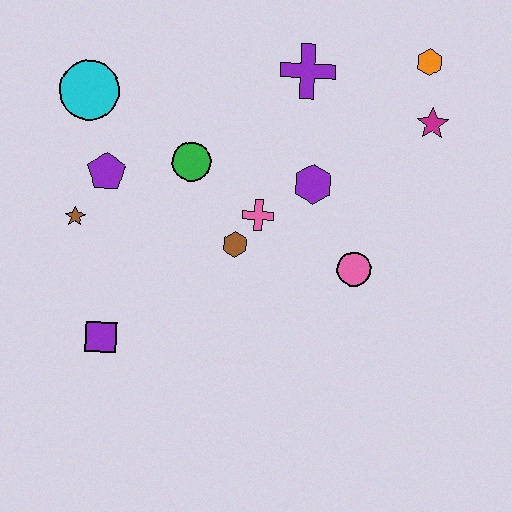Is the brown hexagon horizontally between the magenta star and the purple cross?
No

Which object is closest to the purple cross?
The purple hexagon is closest to the purple cross.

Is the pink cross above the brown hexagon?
Yes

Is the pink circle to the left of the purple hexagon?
No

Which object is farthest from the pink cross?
The orange hexagon is farthest from the pink cross.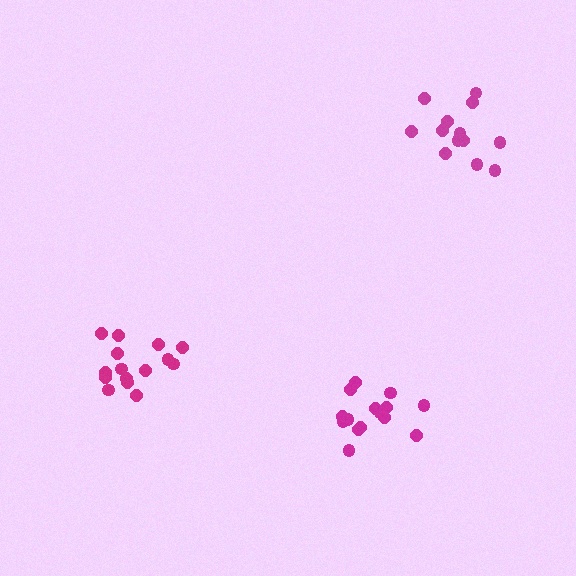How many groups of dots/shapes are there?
There are 3 groups.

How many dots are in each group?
Group 1: 15 dots, Group 2: 15 dots, Group 3: 13 dots (43 total).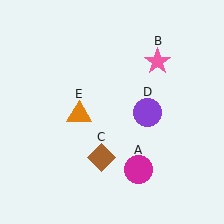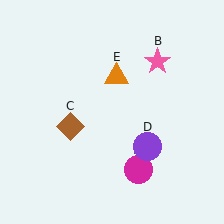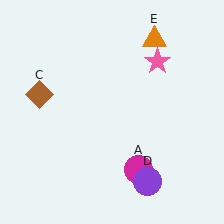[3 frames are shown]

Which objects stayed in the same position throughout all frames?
Magenta circle (object A) and pink star (object B) remained stationary.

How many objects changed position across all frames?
3 objects changed position: brown diamond (object C), purple circle (object D), orange triangle (object E).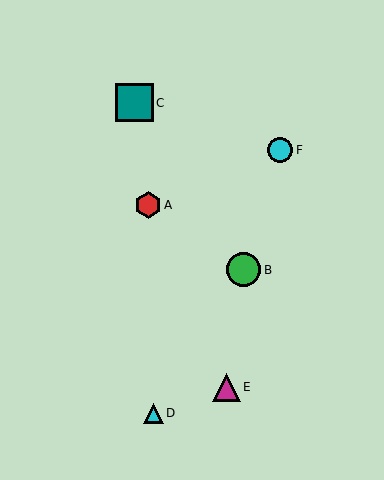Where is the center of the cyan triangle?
The center of the cyan triangle is at (153, 413).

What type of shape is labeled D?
Shape D is a cyan triangle.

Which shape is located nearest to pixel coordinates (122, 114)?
The teal square (labeled C) at (134, 103) is nearest to that location.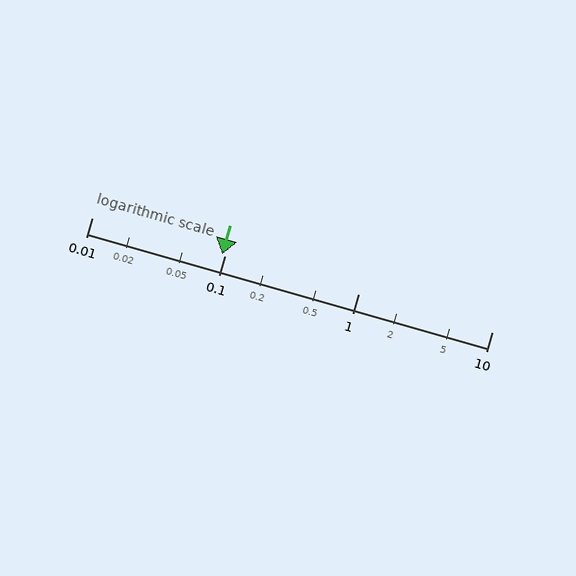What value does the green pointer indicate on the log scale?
The pointer indicates approximately 0.095.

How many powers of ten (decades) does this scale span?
The scale spans 3 decades, from 0.01 to 10.